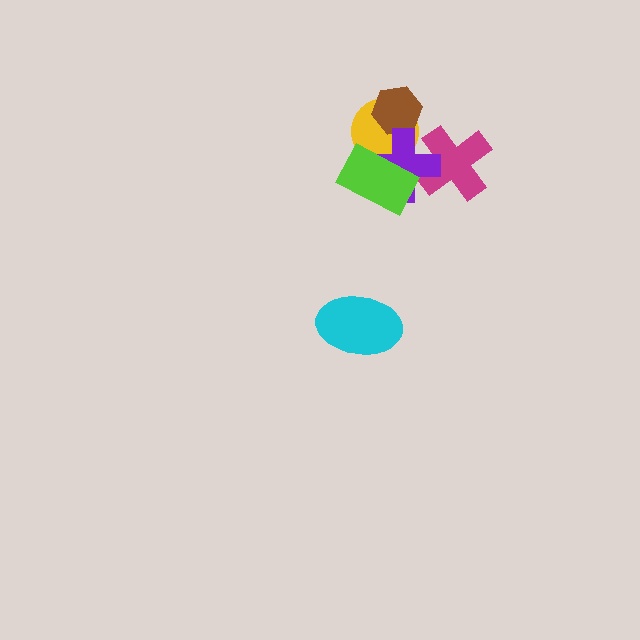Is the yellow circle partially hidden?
Yes, it is partially covered by another shape.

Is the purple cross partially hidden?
Yes, it is partially covered by another shape.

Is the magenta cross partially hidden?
Yes, it is partially covered by another shape.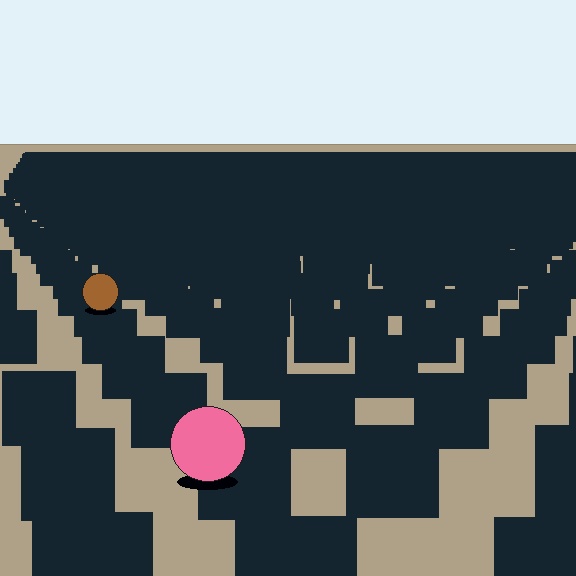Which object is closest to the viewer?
The pink circle is closest. The texture marks near it are larger and more spread out.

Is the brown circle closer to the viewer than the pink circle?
No. The pink circle is closer — you can tell from the texture gradient: the ground texture is coarser near it.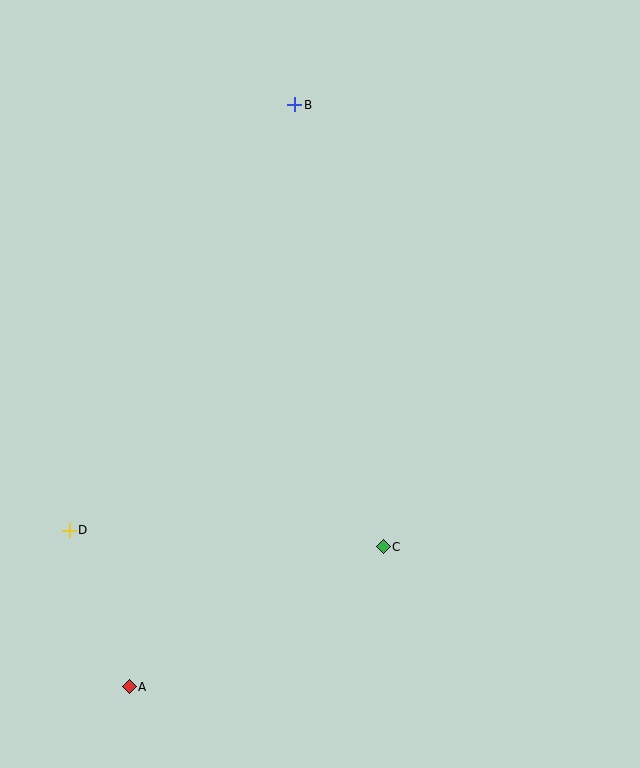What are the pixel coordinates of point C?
Point C is at (383, 547).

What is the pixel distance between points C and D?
The distance between C and D is 314 pixels.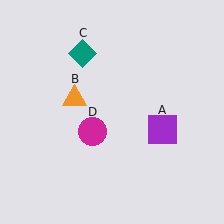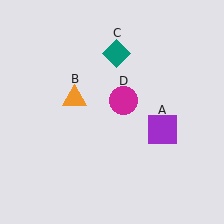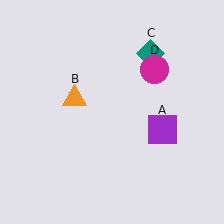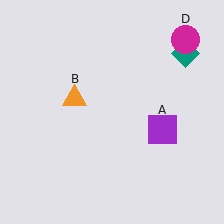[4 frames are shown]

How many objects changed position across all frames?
2 objects changed position: teal diamond (object C), magenta circle (object D).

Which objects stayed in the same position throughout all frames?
Purple square (object A) and orange triangle (object B) remained stationary.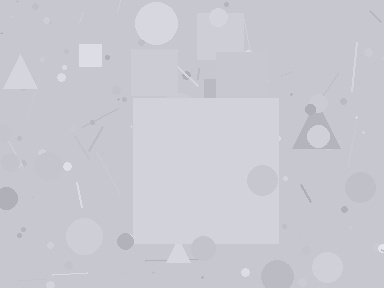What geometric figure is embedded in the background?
A square is embedded in the background.